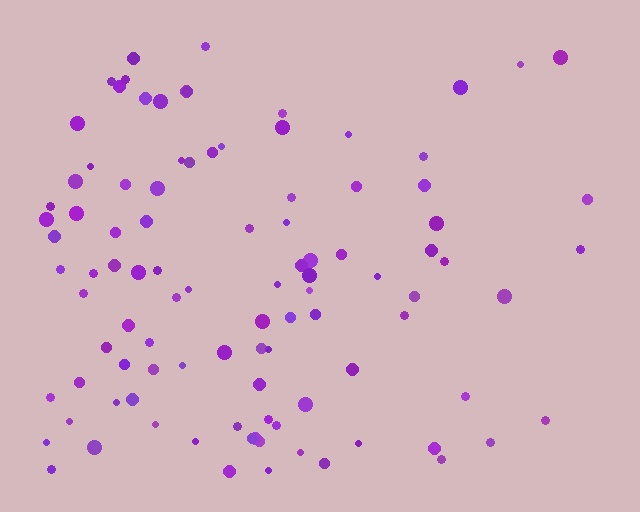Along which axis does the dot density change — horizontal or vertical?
Horizontal.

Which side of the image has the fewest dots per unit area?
The right.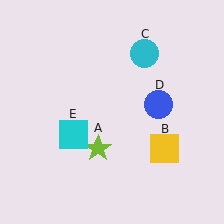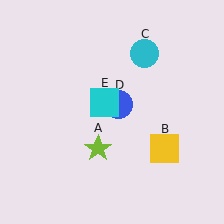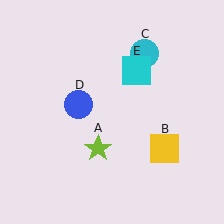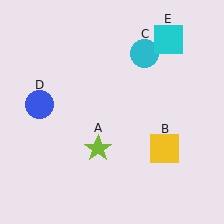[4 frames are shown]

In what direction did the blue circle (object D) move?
The blue circle (object D) moved left.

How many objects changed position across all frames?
2 objects changed position: blue circle (object D), cyan square (object E).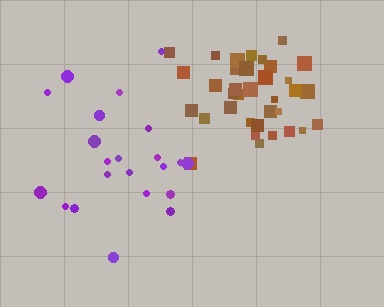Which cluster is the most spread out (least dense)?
Purple.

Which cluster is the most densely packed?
Brown.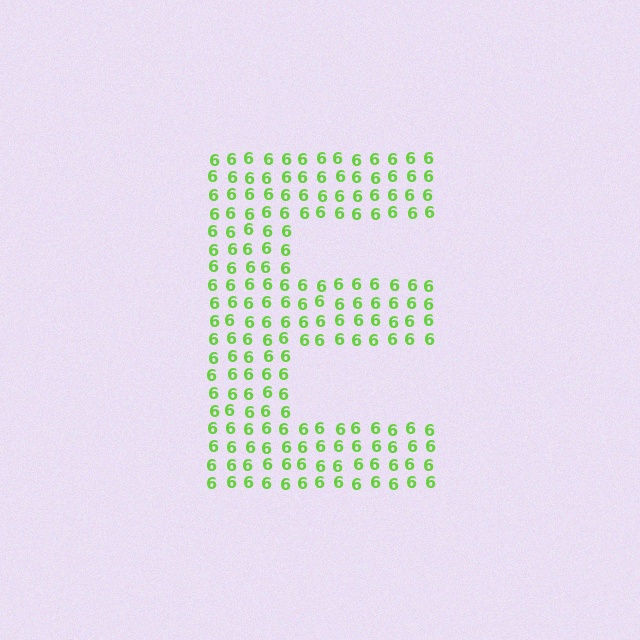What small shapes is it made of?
It is made of small digit 6's.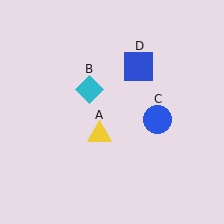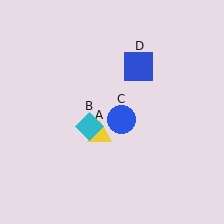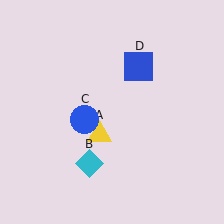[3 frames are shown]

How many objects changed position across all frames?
2 objects changed position: cyan diamond (object B), blue circle (object C).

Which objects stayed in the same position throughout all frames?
Yellow triangle (object A) and blue square (object D) remained stationary.